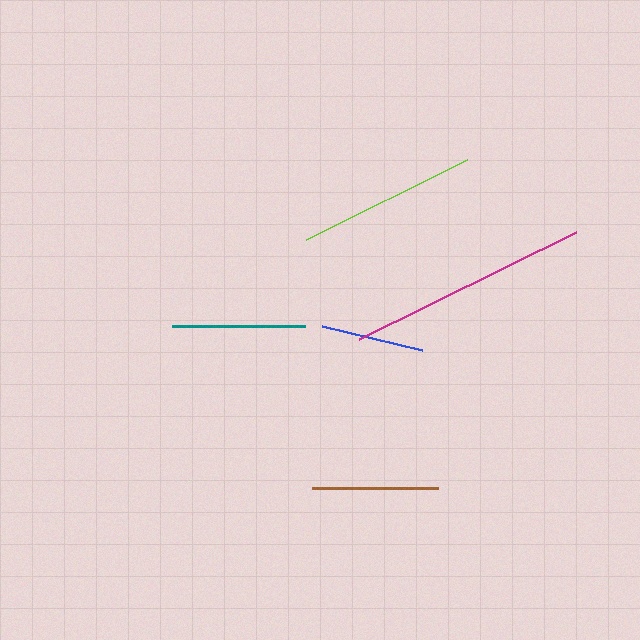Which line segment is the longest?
The magenta line is the longest at approximately 242 pixels.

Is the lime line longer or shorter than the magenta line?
The magenta line is longer than the lime line.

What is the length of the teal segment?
The teal segment is approximately 134 pixels long.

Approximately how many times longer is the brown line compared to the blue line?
The brown line is approximately 1.2 times the length of the blue line.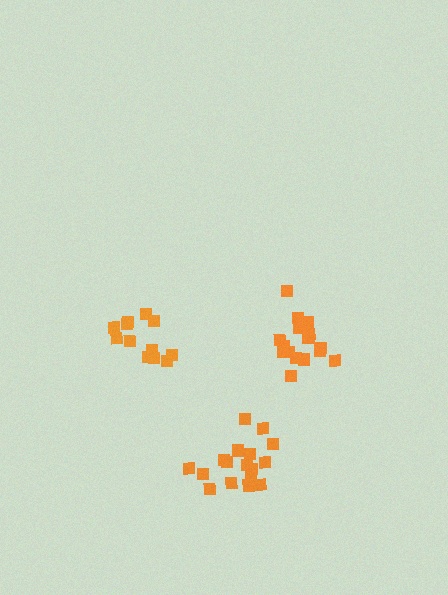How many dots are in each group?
Group 1: 12 dots, Group 2: 17 dots, Group 3: 17 dots (46 total).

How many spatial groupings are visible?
There are 3 spatial groupings.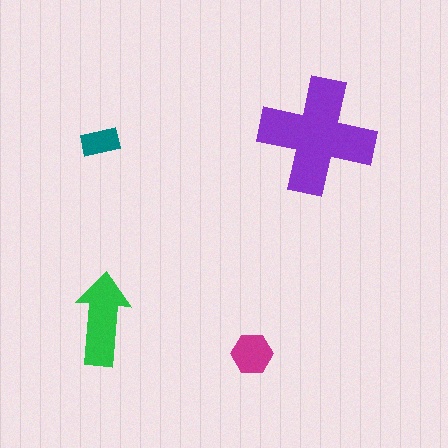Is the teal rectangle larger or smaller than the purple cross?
Smaller.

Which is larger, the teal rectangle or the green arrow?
The green arrow.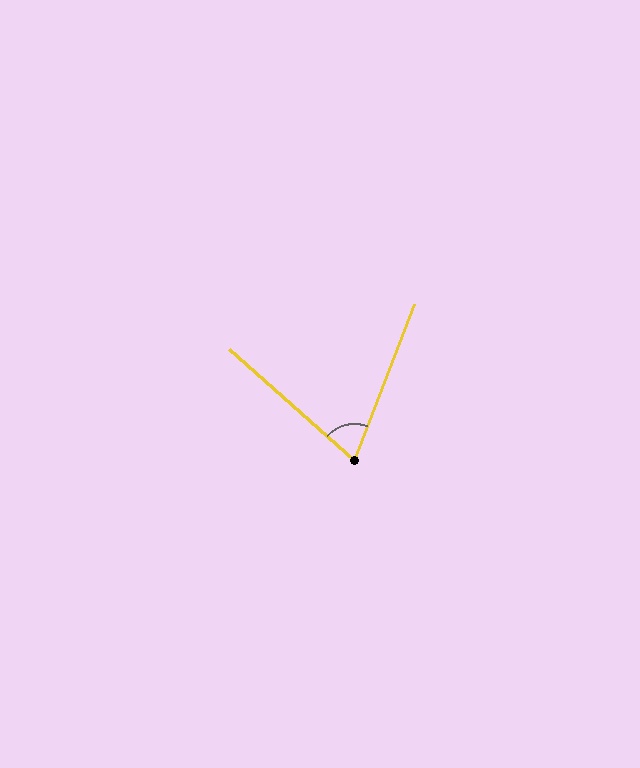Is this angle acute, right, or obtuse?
It is acute.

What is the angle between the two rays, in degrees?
Approximately 69 degrees.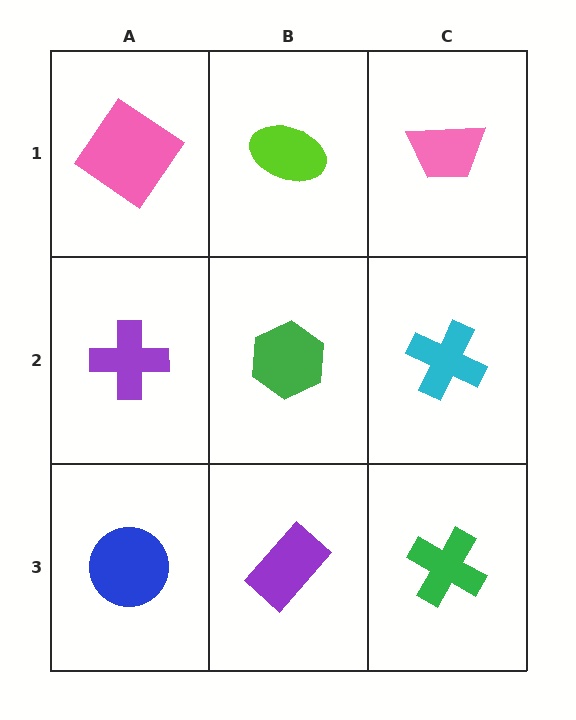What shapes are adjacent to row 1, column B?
A green hexagon (row 2, column B), a pink diamond (row 1, column A), a pink trapezoid (row 1, column C).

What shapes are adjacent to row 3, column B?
A green hexagon (row 2, column B), a blue circle (row 3, column A), a green cross (row 3, column C).